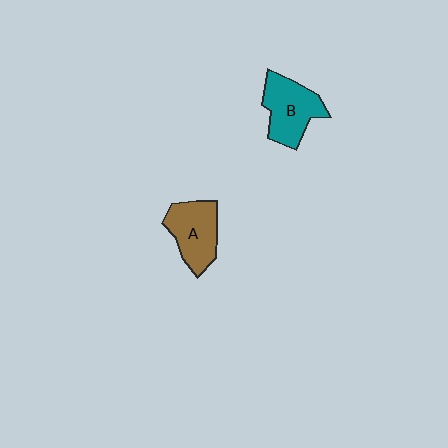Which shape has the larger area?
Shape B (teal).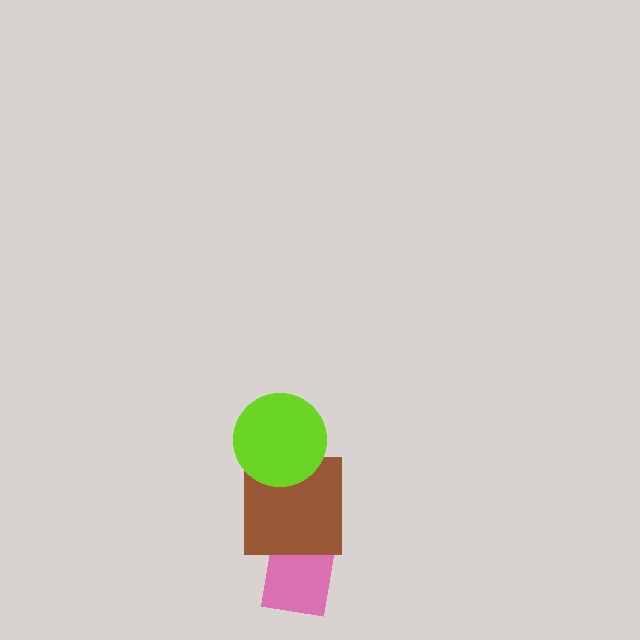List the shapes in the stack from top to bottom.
From top to bottom: the lime circle, the brown square, the pink rectangle.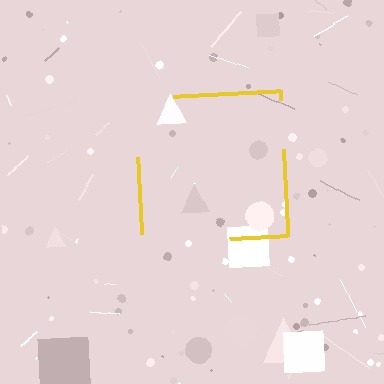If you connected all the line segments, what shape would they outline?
They would outline a square.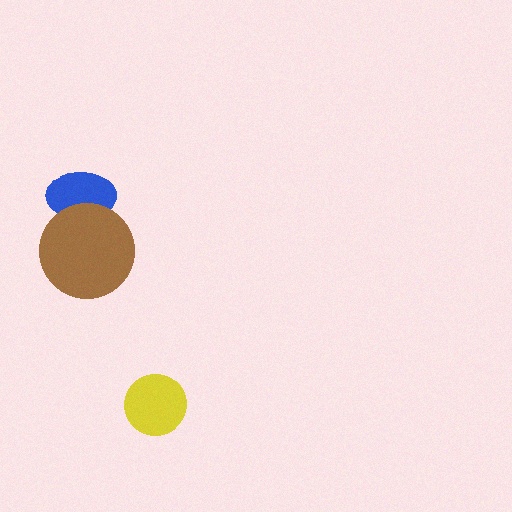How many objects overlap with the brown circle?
1 object overlaps with the brown circle.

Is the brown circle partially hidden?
No, no other shape covers it.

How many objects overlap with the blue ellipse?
1 object overlaps with the blue ellipse.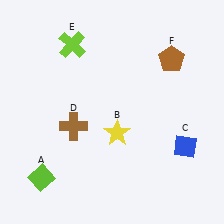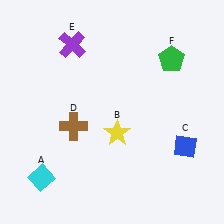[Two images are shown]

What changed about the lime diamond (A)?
In Image 1, A is lime. In Image 2, it changed to cyan.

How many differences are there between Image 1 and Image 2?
There are 3 differences between the two images.